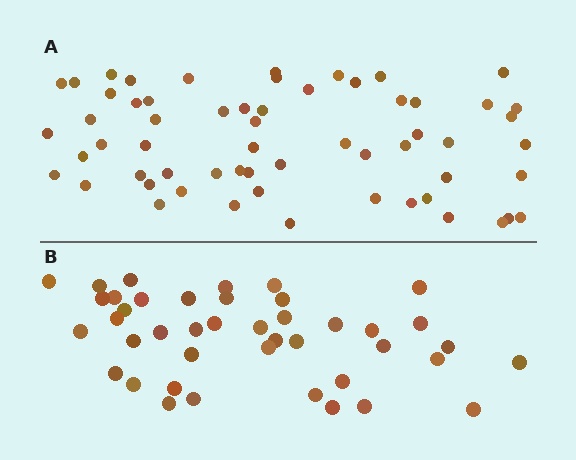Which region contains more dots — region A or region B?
Region A (the top region) has more dots.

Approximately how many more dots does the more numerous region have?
Region A has approximately 20 more dots than region B.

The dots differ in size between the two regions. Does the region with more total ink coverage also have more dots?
No. Region B has more total ink coverage because its dots are larger, but region A actually contains more individual dots. Total area can be misleading — the number of items is what matters here.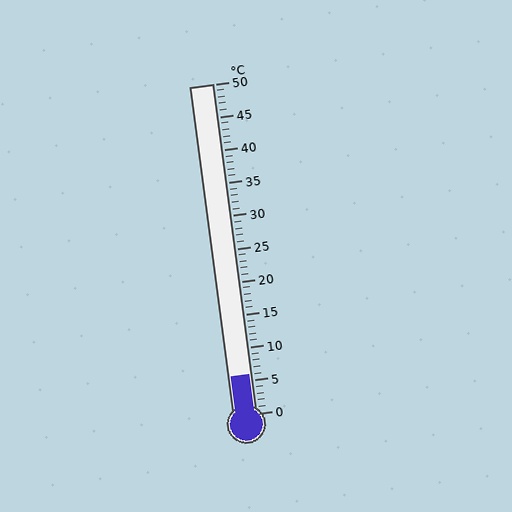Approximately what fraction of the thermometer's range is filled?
The thermometer is filled to approximately 10% of its range.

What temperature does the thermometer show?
The thermometer shows approximately 6°C.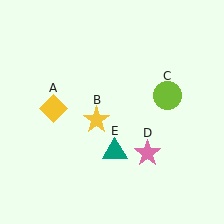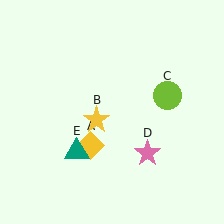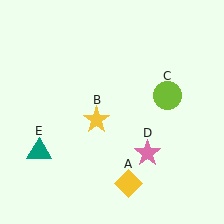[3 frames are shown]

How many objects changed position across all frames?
2 objects changed position: yellow diamond (object A), teal triangle (object E).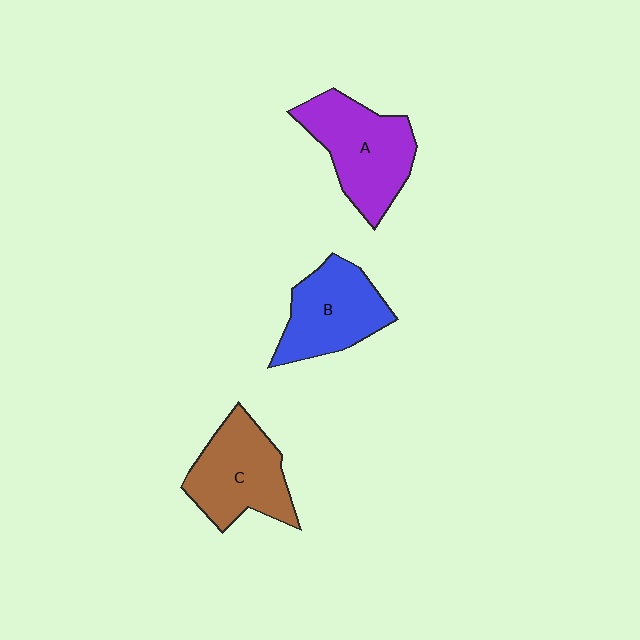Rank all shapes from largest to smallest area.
From largest to smallest: A (purple), C (brown), B (blue).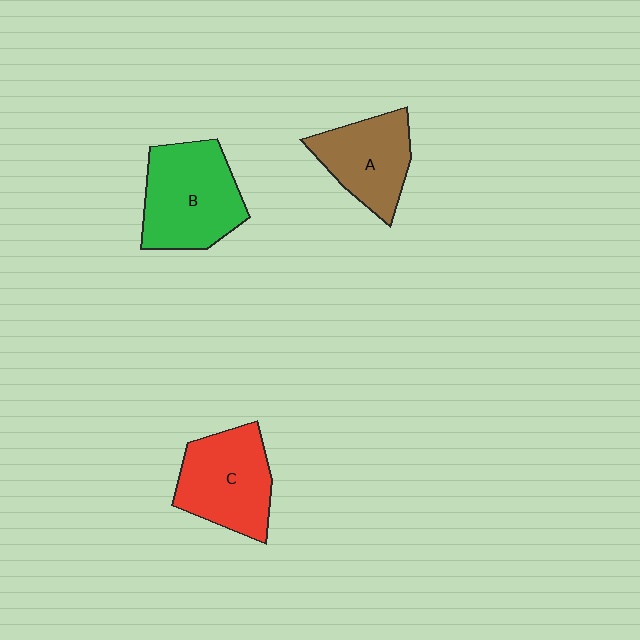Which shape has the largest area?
Shape B (green).